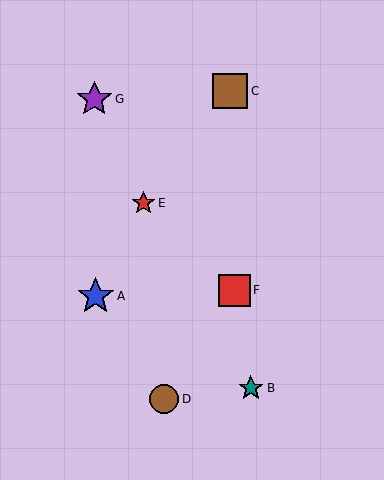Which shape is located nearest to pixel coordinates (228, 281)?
The red square (labeled F) at (234, 290) is nearest to that location.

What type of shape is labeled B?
Shape B is a teal star.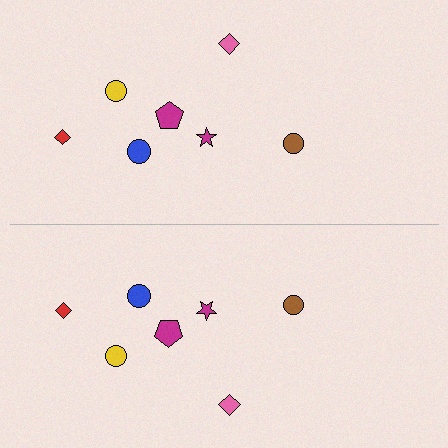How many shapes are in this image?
There are 14 shapes in this image.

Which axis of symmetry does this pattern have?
The pattern has a horizontal axis of symmetry running through the center of the image.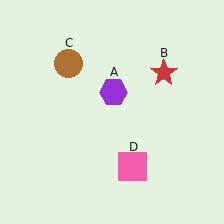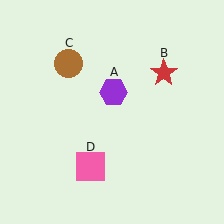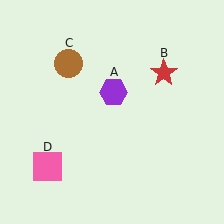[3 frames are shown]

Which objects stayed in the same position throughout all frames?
Purple hexagon (object A) and red star (object B) and brown circle (object C) remained stationary.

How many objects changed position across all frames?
1 object changed position: pink square (object D).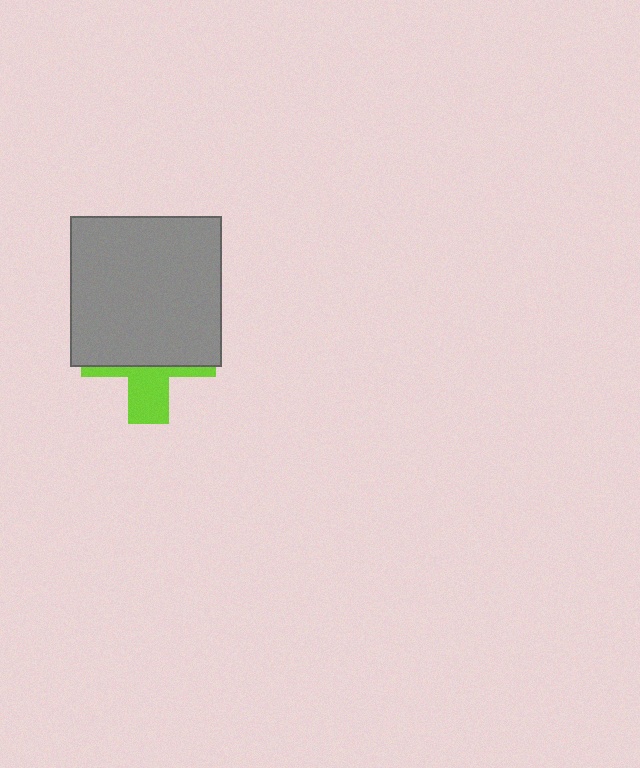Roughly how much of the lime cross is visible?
A small part of it is visible (roughly 34%).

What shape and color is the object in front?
The object in front is a gray square.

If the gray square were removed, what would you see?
You would see the complete lime cross.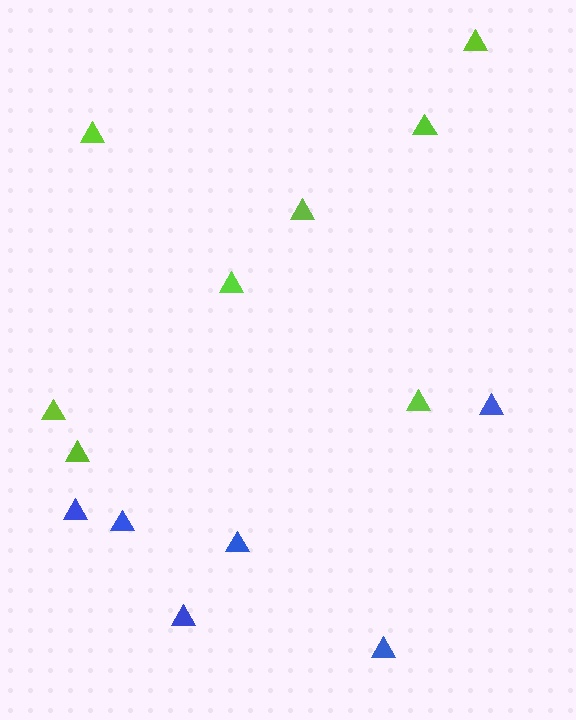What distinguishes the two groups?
There are 2 groups: one group of lime triangles (8) and one group of blue triangles (6).